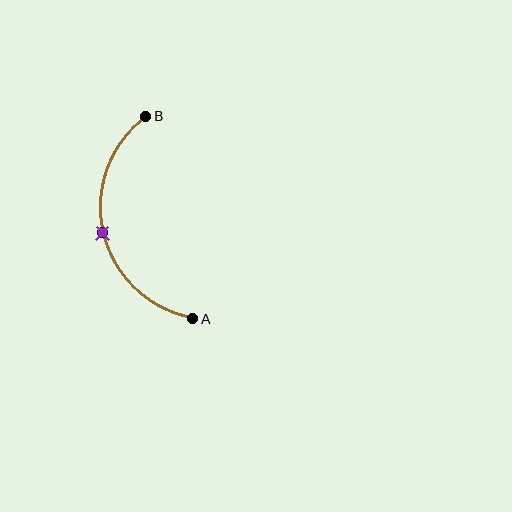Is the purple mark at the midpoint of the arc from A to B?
Yes. The purple mark lies on the arc at equal arc-length from both A and B — it is the arc midpoint.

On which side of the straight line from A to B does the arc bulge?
The arc bulges to the left of the straight line connecting A and B.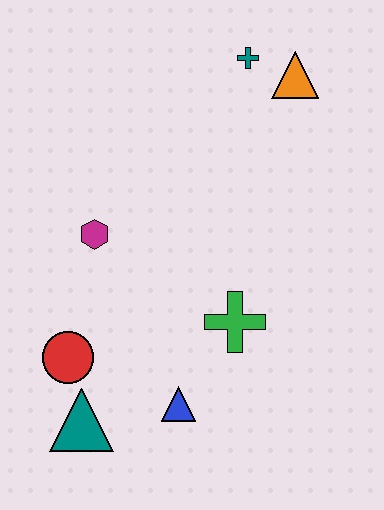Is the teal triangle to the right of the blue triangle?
No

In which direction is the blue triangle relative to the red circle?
The blue triangle is to the right of the red circle.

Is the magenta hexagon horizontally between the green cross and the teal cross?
No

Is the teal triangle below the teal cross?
Yes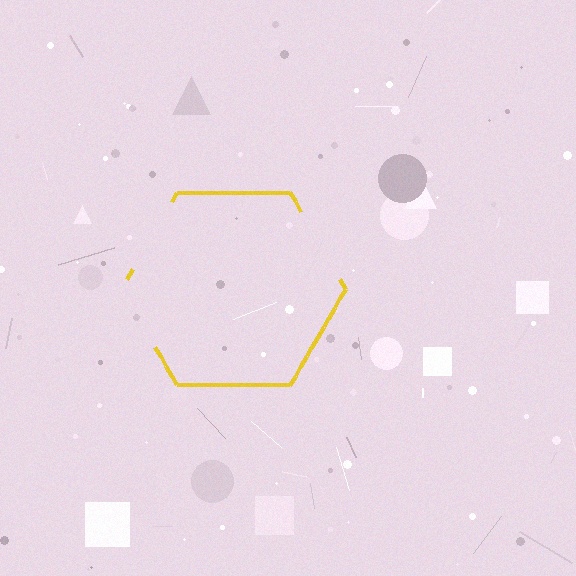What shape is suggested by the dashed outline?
The dashed outline suggests a hexagon.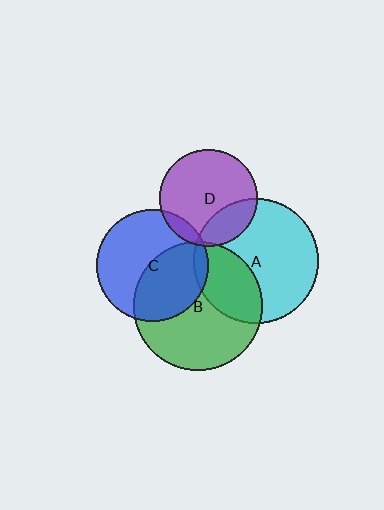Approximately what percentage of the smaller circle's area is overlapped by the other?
Approximately 30%.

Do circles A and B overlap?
Yes.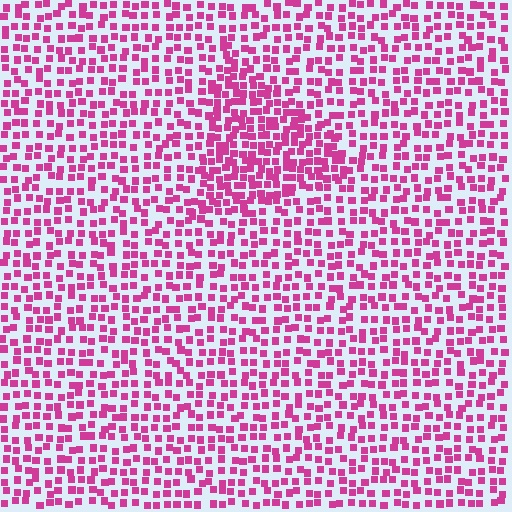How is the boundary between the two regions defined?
The boundary is defined by a change in element density (approximately 1.7x ratio). All elements are the same color, size, and shape.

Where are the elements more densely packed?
The elements are more densely packed inside the triangle boundary.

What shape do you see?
I see a triangle.